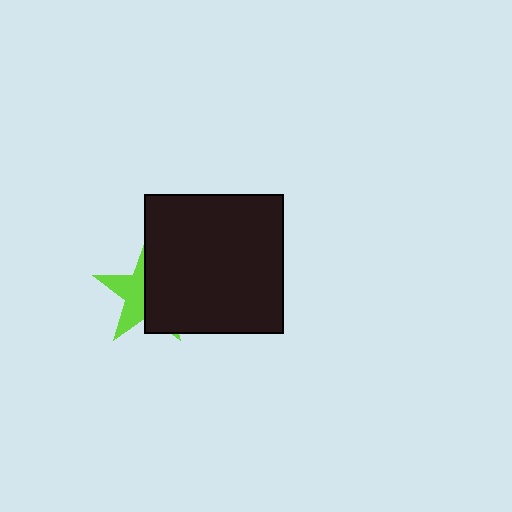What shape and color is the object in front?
The object in front is a black square.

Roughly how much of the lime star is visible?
A small part of it is visible (roughly 44%).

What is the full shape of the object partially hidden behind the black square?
The partially hidden object is a lime star.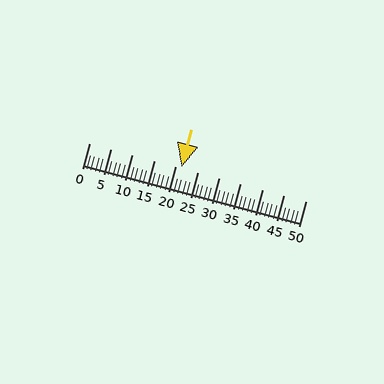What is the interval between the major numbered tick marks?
The major tick marks are spaced 5 units apart.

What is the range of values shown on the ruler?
The ruler shows values from 0 to 50.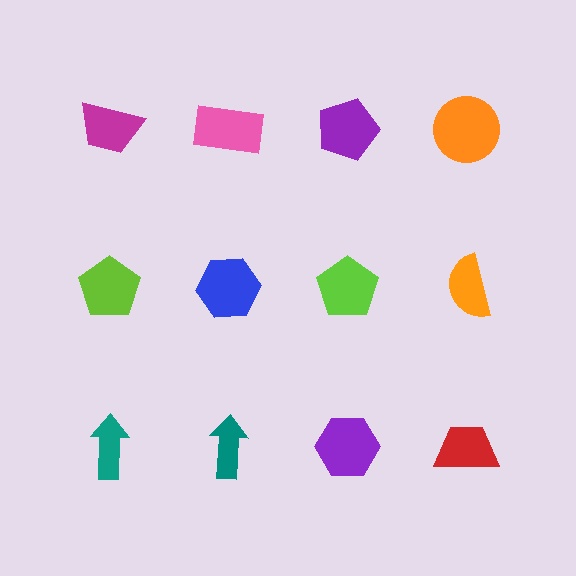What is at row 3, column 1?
A teal arrow.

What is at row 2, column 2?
A blue hexagon.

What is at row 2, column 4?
An orange semicircle.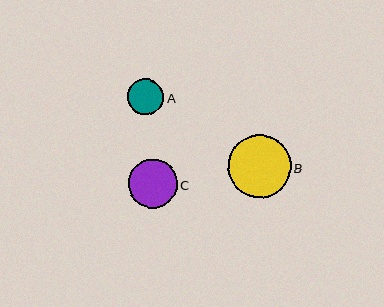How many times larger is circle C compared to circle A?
Circle C is approximately 1.3 times the size of circle A.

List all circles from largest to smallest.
From largest to smallest: B, C, A.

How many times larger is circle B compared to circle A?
Circle B is approximately 1.7 times the size of circle A.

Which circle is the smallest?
Circle A is the smallest with a size of approximately 36 pixels.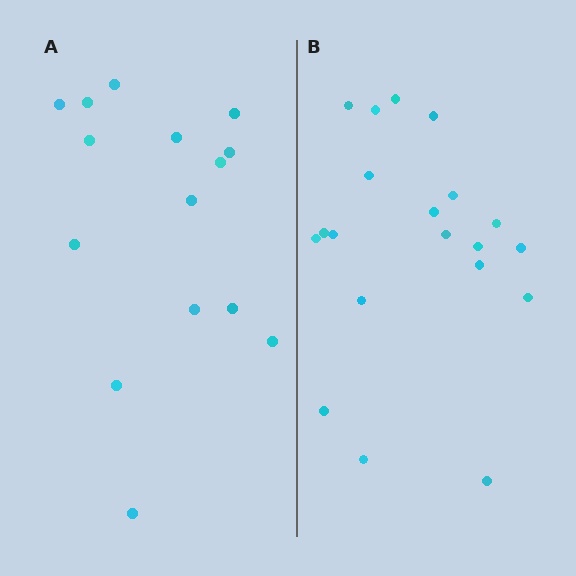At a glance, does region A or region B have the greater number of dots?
Region B (the right region) has more dots.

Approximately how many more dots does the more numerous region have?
Region B has about 5 more dots than region A.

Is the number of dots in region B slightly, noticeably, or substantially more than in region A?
Region B has noticeably more, but not dramatically so. The ratio is roughly 1.3 to 1.